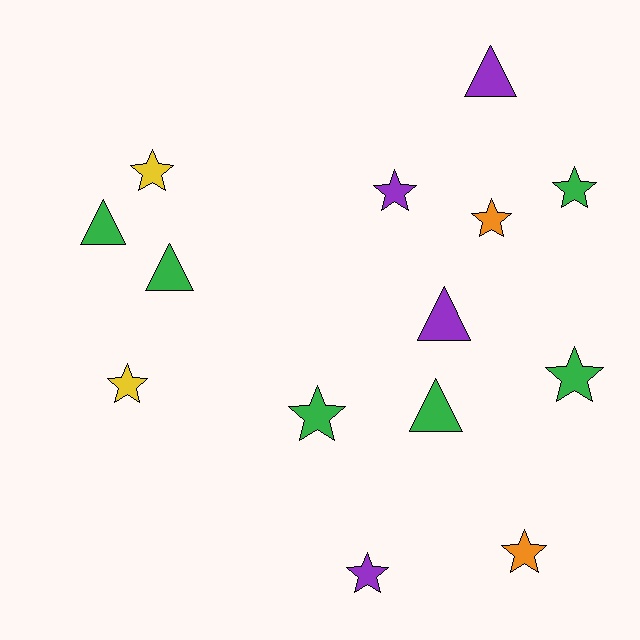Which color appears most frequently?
Green, with 6 objects.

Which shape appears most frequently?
Star, with 9 objects.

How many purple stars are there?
There are 2 purple stars.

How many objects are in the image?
There are 14 objects.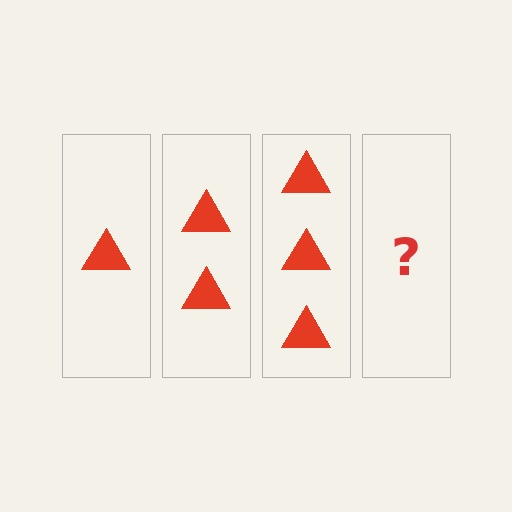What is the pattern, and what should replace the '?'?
The pattern is that each step adds one more triangle. The '?' should be 4 triangles.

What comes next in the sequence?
The next element should be 4 triangles.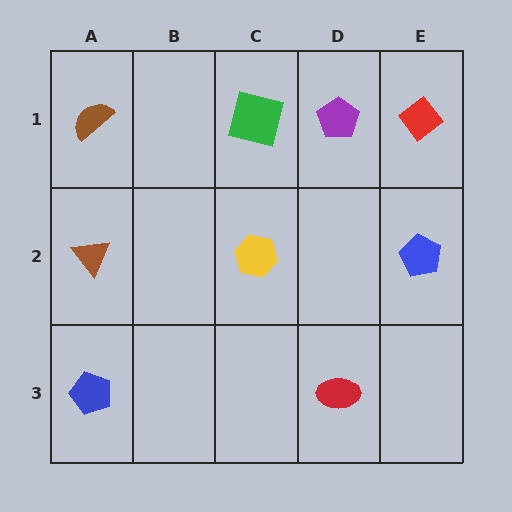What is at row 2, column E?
A blue pentagon.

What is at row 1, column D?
A purple pentagon.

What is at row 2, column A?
A brown triangle.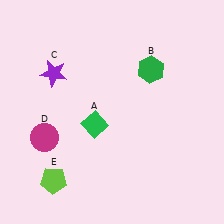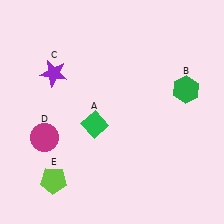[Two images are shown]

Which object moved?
The green hexagon (B) moved right.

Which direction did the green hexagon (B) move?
The green hexagon (B) moved right.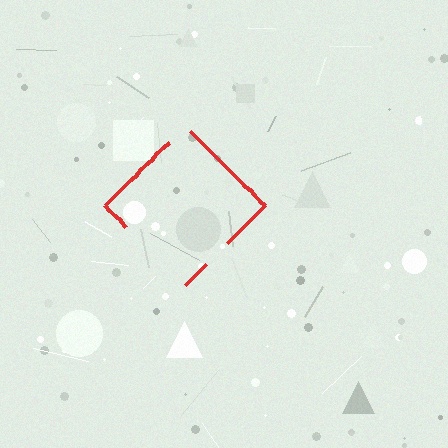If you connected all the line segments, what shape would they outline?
They would outline a diamond.